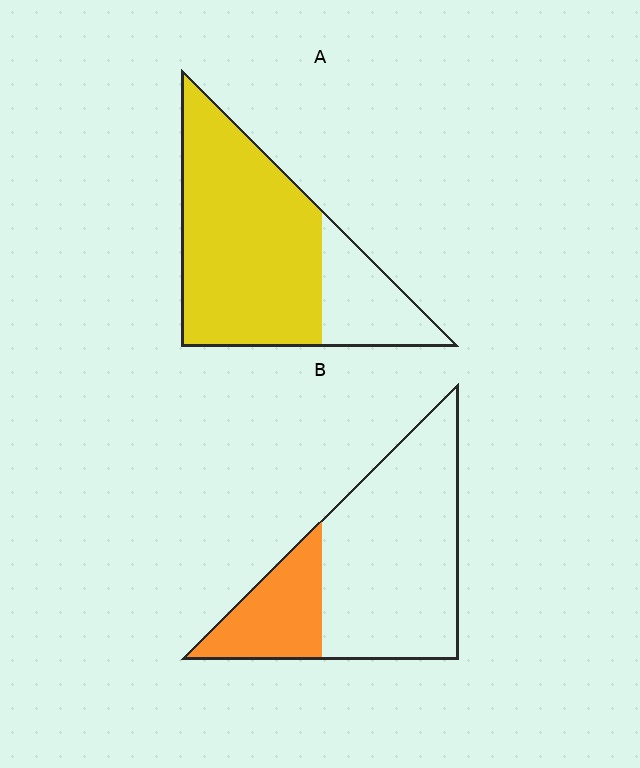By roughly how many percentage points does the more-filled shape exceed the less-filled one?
By roughly 50 percentage points (A over B).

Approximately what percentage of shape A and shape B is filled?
A is approximately 75% and B is approximately 25%.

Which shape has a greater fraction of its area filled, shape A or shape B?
Shape A.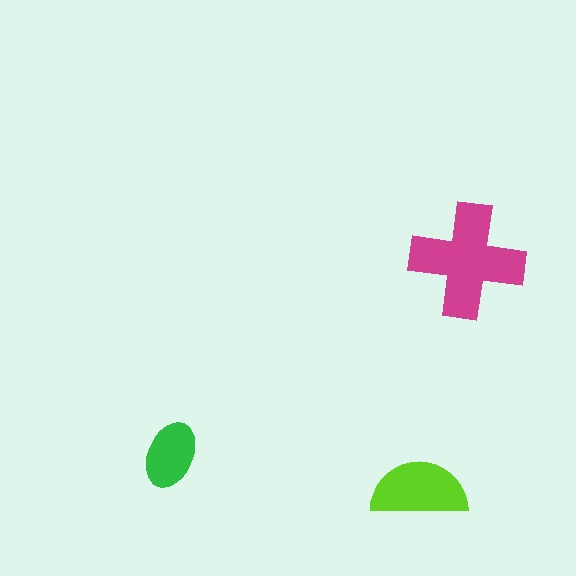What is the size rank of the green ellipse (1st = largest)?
3rd.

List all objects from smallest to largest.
The green ellipse, the lime semicircle, the magenta cross.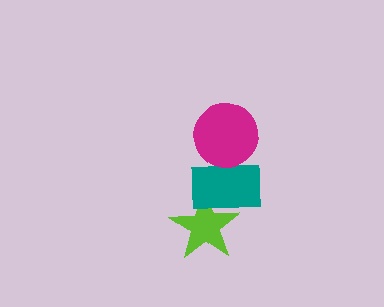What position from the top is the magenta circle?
The magenta circle is 1st from the top.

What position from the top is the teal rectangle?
The teal rectangle is 2nd from the top.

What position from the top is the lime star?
The lime star is 3rd from the top.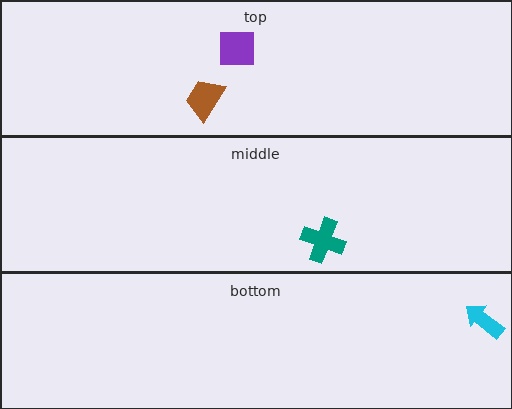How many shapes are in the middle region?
1.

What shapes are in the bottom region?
The cyan arrow.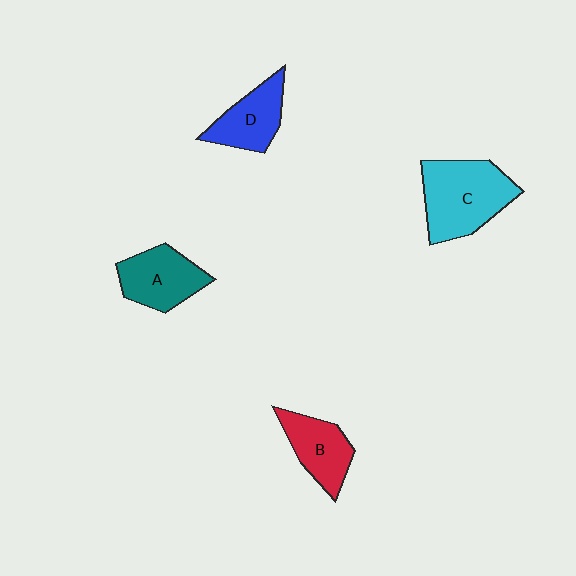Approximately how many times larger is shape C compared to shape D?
Approximately 1.6 times.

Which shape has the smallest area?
Shape B (red).